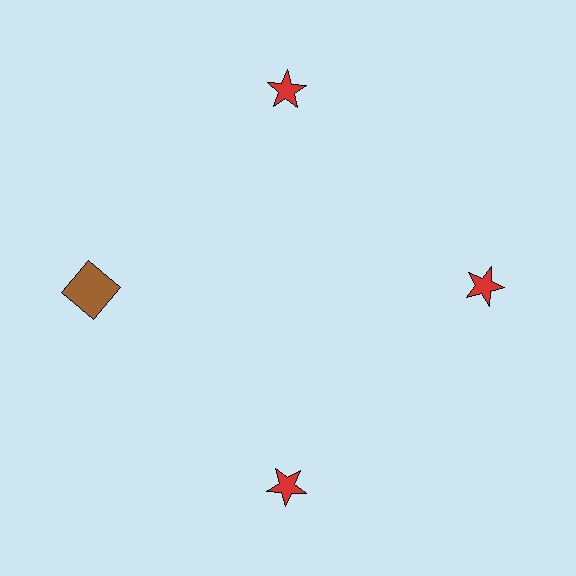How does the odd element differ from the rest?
It differs in both color (brown instead of red) and shape (square instead of star).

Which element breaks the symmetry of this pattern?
The brown square at roughly the 9 o'clock position breaks the symmetry. All other shapes are red stars.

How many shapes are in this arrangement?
There are 4 shapes arranged in a ring pattern.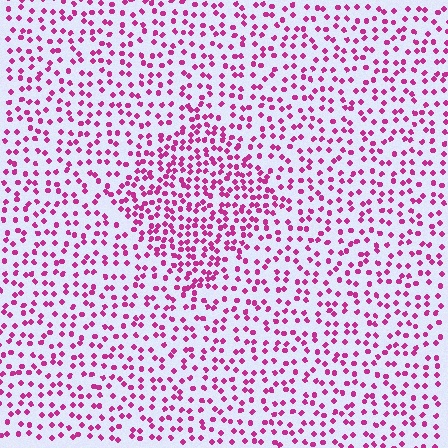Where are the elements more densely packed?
The elements are more densely packed inside the diamond boundary.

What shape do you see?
I see a diamond.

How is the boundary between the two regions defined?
The boundary is defined by a change in element density (approximately 1.7x ratio). All elements are the same color, size, and shape.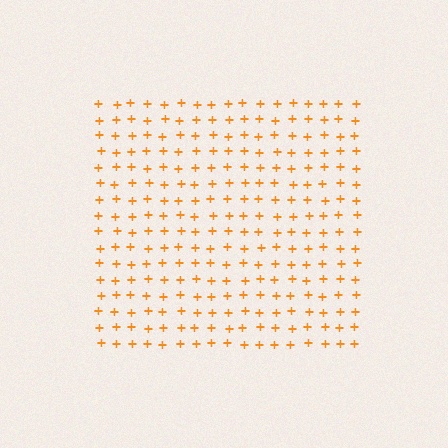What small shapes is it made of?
It is made of small plus signs.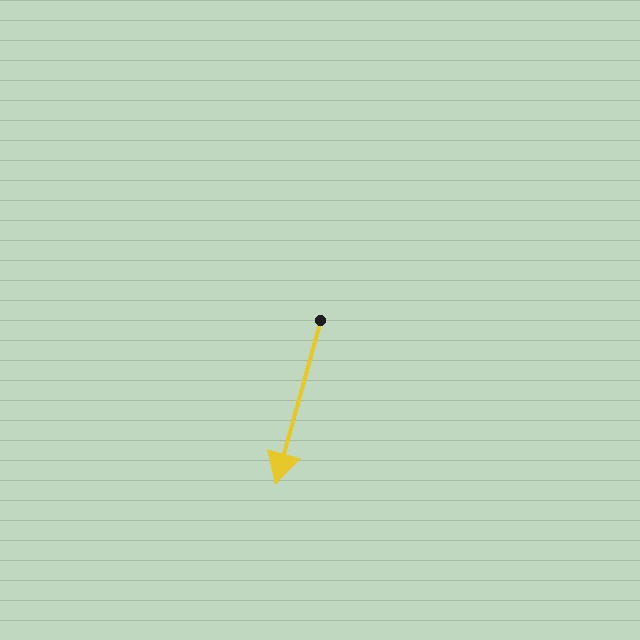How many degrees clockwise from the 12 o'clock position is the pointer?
Approximately 195 degrees.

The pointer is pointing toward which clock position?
Roughly 7 o'clock.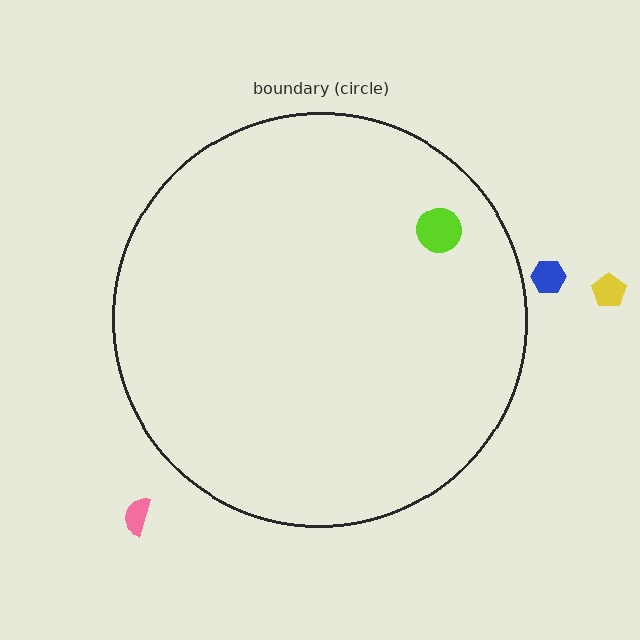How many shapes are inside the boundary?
1 inside, 3 outside.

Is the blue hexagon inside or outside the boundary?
Outside.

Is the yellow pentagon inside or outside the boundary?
Outside.